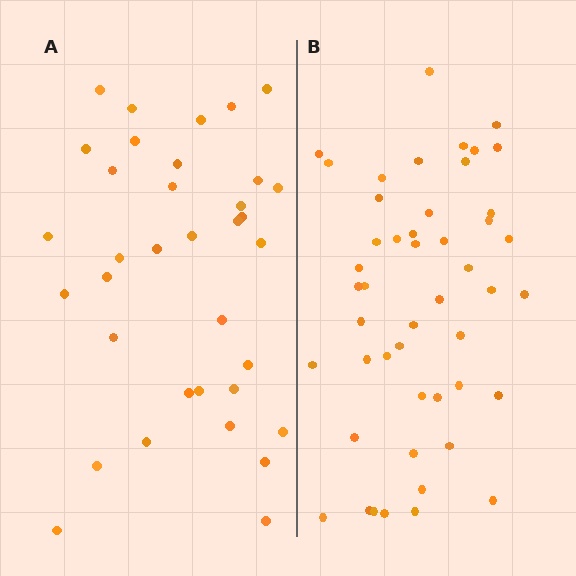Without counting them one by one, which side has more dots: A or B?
Region B (the right region) has more dots.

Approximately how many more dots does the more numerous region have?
Region B has approximately 15 more dots than region A.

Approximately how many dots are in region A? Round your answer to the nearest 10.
About 40 dots. (The exact count is 35, which rounds to 40.)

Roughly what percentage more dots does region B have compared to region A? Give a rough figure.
About 35% more.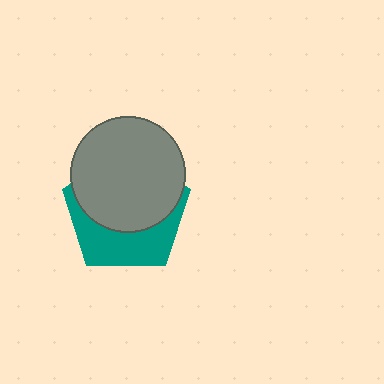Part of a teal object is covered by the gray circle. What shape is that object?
It is a pentagon.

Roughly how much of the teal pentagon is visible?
A small part of it is visible (roughly 40%).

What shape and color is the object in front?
The object in front is a gray circle.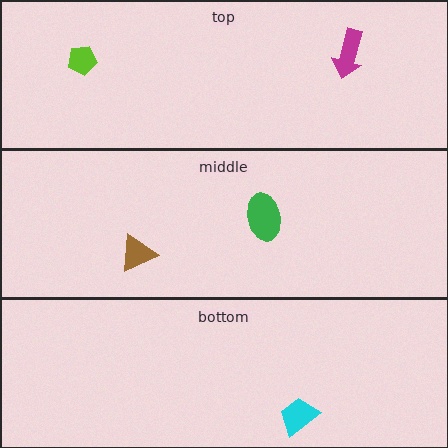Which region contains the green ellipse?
The middle region.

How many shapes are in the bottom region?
1.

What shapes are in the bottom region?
The cyan trapezoid.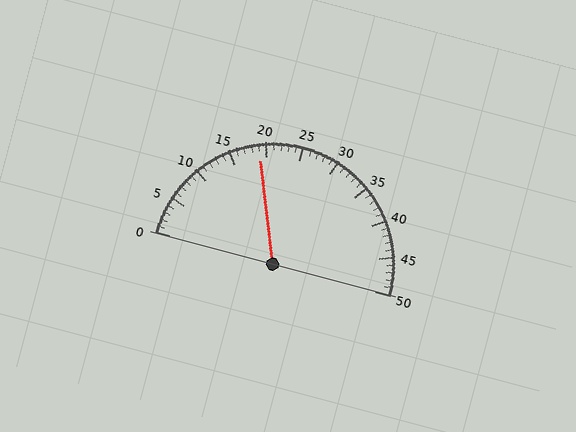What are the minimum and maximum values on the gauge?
The gauge ranges from 0 to 50.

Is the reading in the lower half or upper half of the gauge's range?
The reading is in the lower half of the range (0 to 50).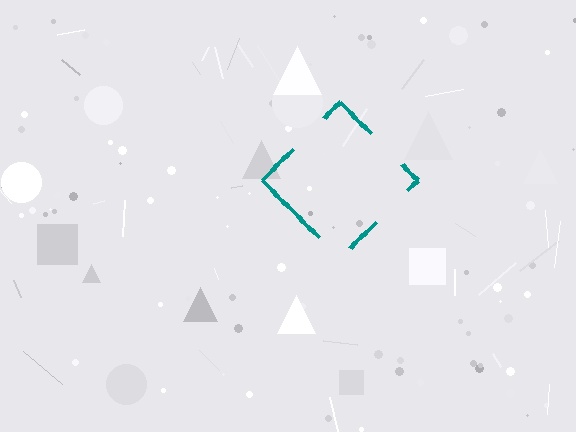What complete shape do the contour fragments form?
The contour fragments form a diamond.